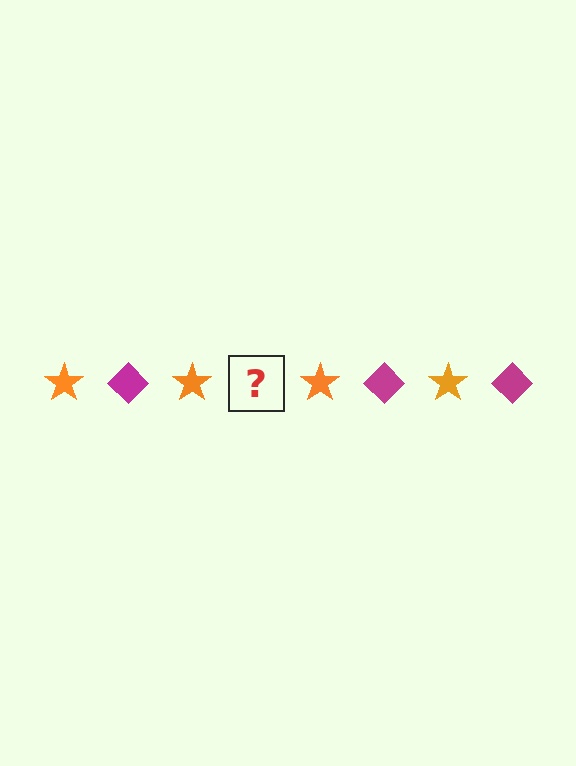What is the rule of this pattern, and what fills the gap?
The rule is that the pattern alternates between orange star and magenta diamond. The gap should be filled with a magenta diamond.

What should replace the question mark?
The question mark should be replaced with a magenta diamond.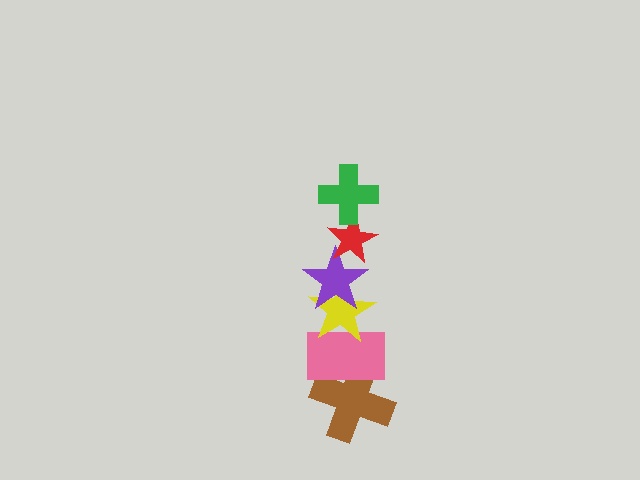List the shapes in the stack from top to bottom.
From top to bottom: the green cross, the red star, the purple star, the yellow star, the pink rectangle, the brown cross.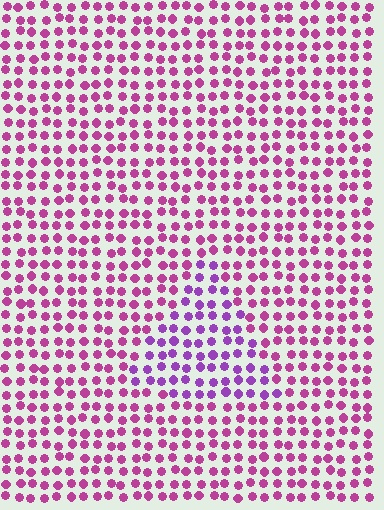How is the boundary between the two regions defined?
The boundary is defined purely by a slight shift in hue (about 33 degrees). Spacing, size, and orientation are identical on both sides.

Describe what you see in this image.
The image is filled with small magenta elements in a uniform arrangement. A triangle-shaped region is visible where the elements are tinted to a slightly different hue, forming a subtle color boundary.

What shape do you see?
I see a triangle.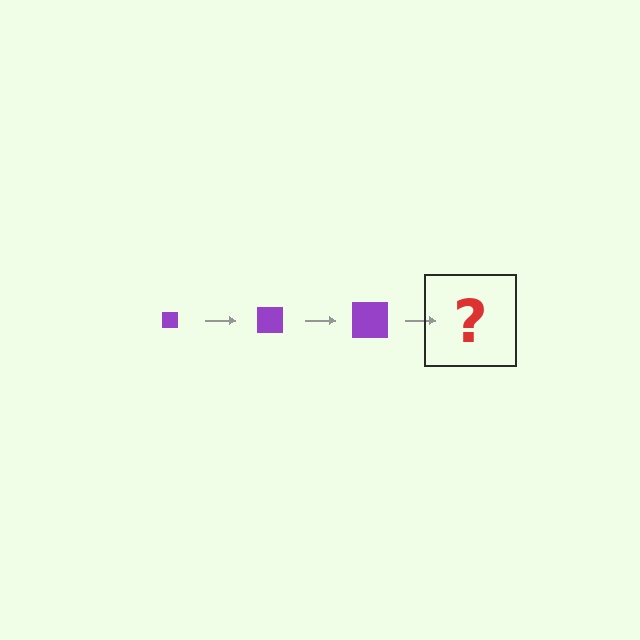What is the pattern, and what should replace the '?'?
The pattern is that the square gets progressively larger each step. The '?' should be a purple square, larger than the previous one.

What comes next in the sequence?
The next element should be a purple square, larger than the previous one.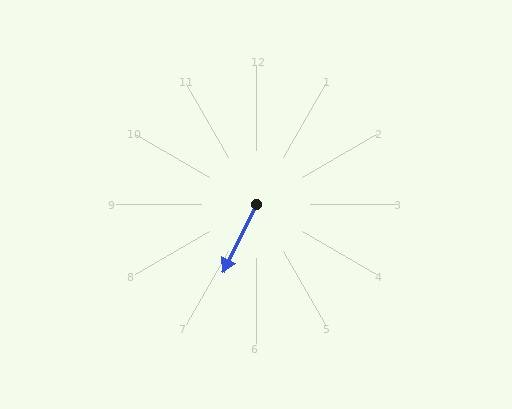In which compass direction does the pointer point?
Southwest.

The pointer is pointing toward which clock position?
Roughly 7 o'clock.